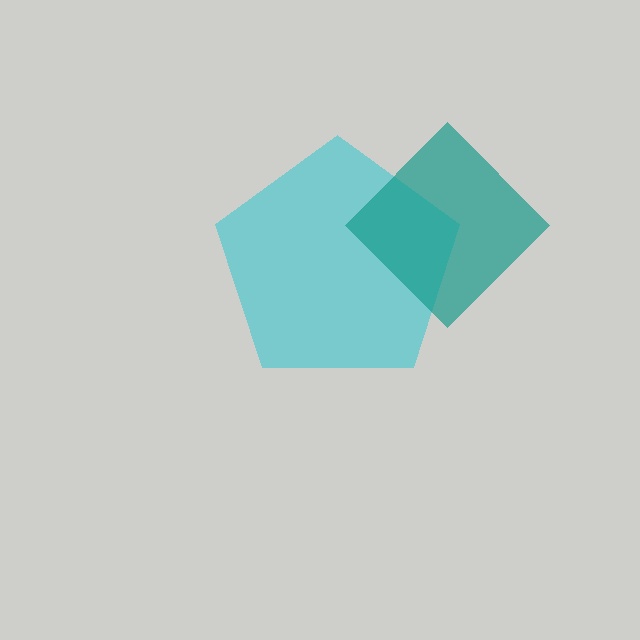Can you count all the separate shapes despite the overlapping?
Yes, there are 2 separate shapes.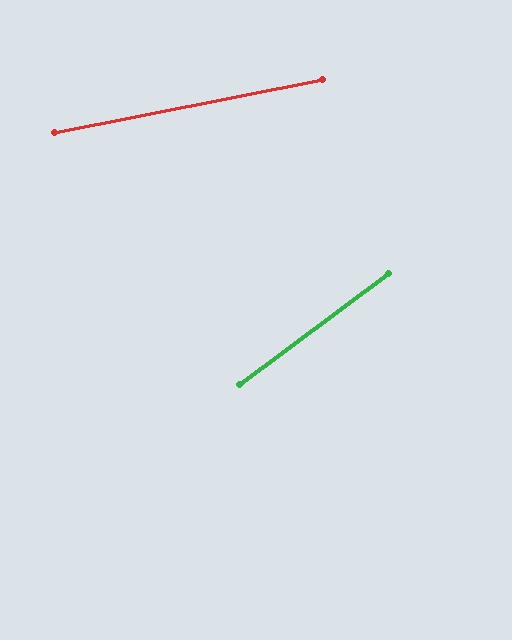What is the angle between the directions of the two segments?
Approximately 25 degrees.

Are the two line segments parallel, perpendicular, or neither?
Neither parallel nor perpendicular — they differ by about 25°.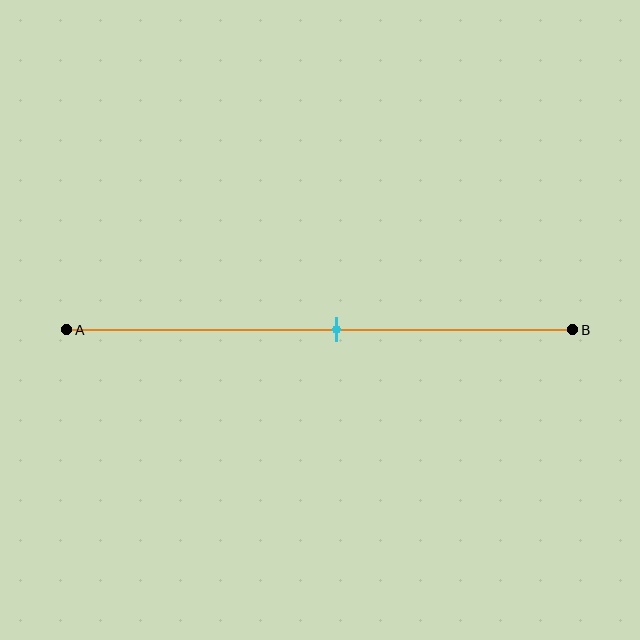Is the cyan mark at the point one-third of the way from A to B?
No, the mark is at about 55% from A, not at the 33% one-third point.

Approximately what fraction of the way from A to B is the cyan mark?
The cyan mark is approximately 55% of the way from A to B.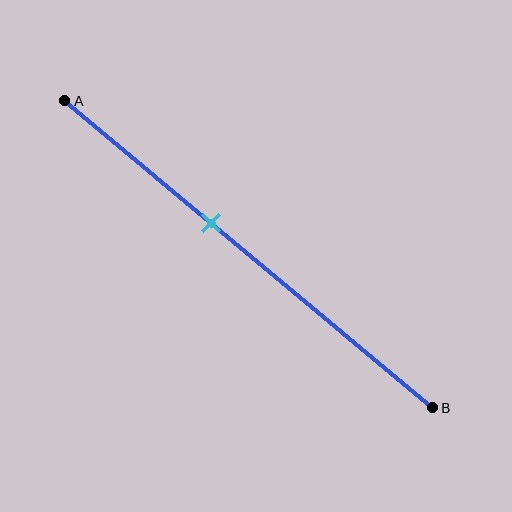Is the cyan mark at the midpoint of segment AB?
No, the mark is at about 40% from A, not at the 50% midpoint.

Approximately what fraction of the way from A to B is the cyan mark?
The cyan mark is approximately 40% of the way from A to B.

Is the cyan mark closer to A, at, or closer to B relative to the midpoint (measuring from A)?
The cyan mark is closer to point A than the midpoint of segment AB.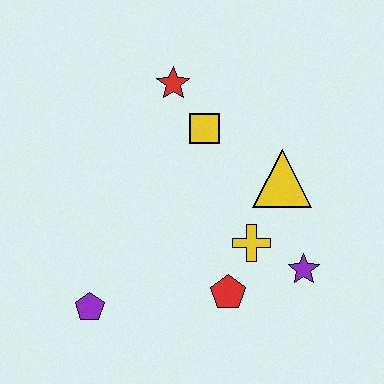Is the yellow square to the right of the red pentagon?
No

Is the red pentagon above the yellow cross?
No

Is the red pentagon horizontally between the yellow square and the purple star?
Yes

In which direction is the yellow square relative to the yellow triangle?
The yellow square is to the left of the yellow triangle.